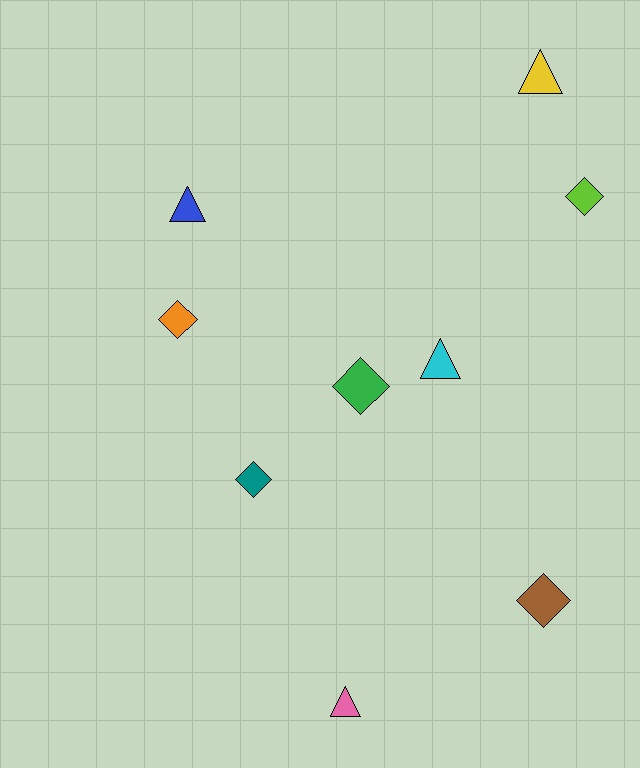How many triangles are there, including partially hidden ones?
There are 4 triangles.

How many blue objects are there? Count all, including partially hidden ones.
There is 1 blue object.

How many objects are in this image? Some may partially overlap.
There are 9 objects.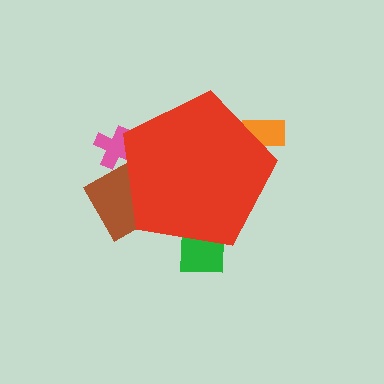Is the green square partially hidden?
Yes, the green square is partially hidden behind the red pentagon.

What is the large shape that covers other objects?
A red pentagon.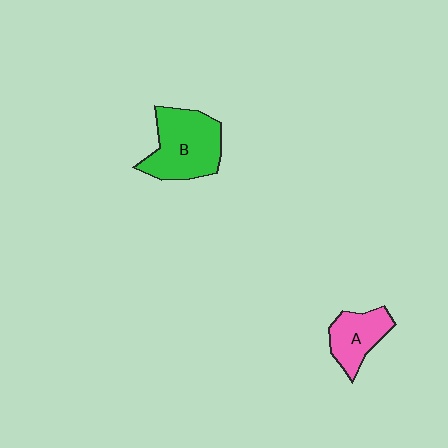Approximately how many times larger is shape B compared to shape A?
Approximately 1.7 times.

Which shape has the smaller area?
Shape A (pink).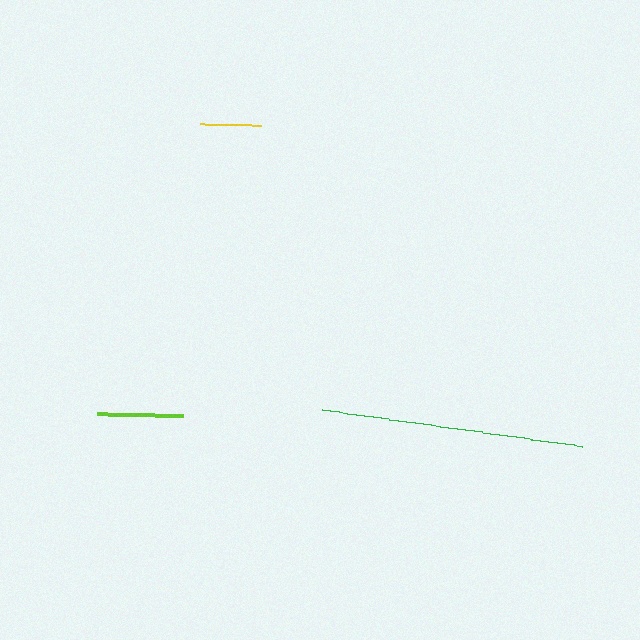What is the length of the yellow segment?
The yellow segment is approximately 60 pixels long.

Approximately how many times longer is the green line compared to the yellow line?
The green line is approximately 4.4 times the length of the yellow line.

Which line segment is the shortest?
The yellow line is the shortest at approximately 60 pixels.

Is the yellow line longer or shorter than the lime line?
The lime line is longer than the yellow line.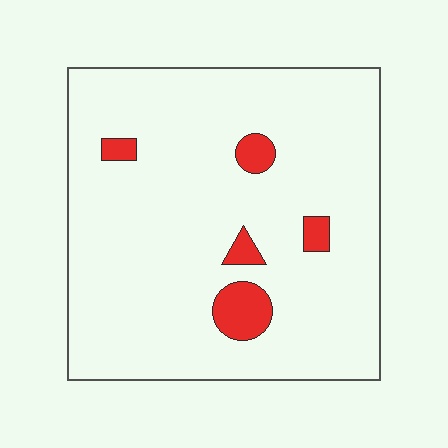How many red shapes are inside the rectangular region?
5.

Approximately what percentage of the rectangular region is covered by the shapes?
Approximately 5%.